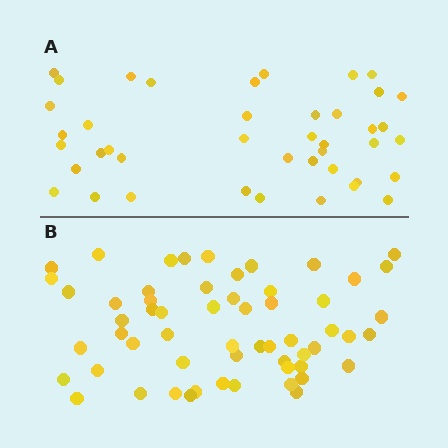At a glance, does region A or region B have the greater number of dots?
Region B (the bottom region) has more dots.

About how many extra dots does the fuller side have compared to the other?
Region B has approximately 15 more dots than region A.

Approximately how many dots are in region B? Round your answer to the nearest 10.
About 60 dots. (The exact count is 58, which rounds to 60.)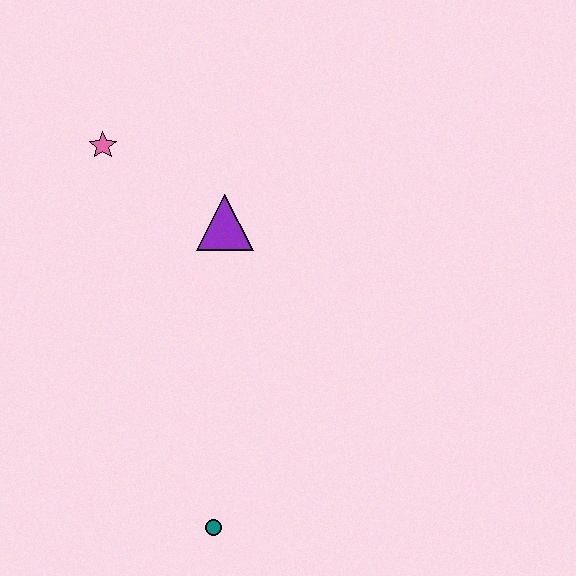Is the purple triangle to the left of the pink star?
No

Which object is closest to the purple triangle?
The pink star is closest to the purple triangle.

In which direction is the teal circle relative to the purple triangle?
The teal circle is below the purple triangle.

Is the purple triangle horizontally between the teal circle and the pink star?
No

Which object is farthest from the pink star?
The teal circle is farthest from the pink star.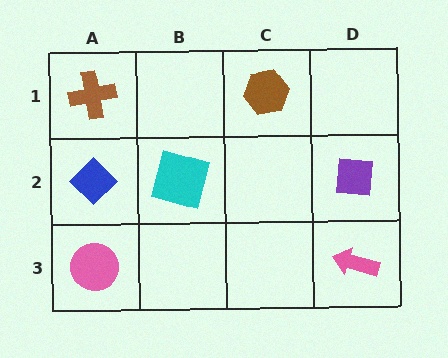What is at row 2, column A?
A blue diamond.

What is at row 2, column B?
A cyan square.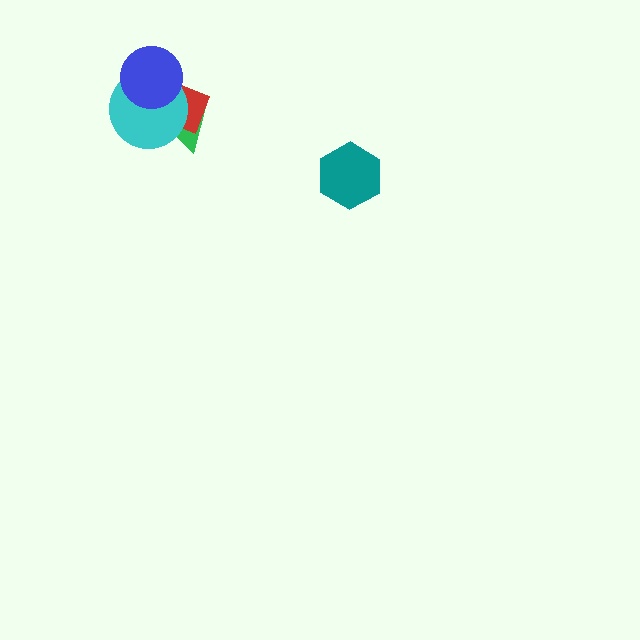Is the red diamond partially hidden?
Yes, it is partially covered by another shape.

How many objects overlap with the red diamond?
3 objects overlap with the red diamond.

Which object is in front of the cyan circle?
The blue circle is in front of the cyan circle.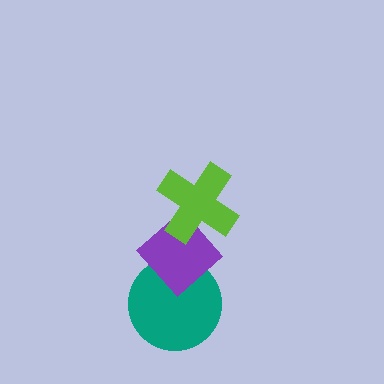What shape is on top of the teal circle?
The purple diamond is on top of the teal circle.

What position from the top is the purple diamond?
The purple diamond is 2nd from the top.